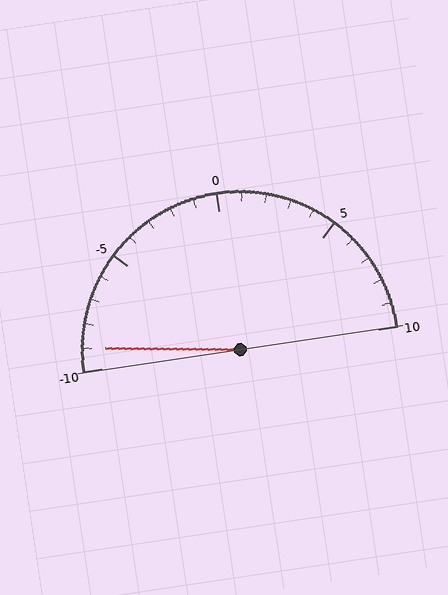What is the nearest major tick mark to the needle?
The nearest major tick mark is -10.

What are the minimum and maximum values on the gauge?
The gauge ranges from -10 to 10.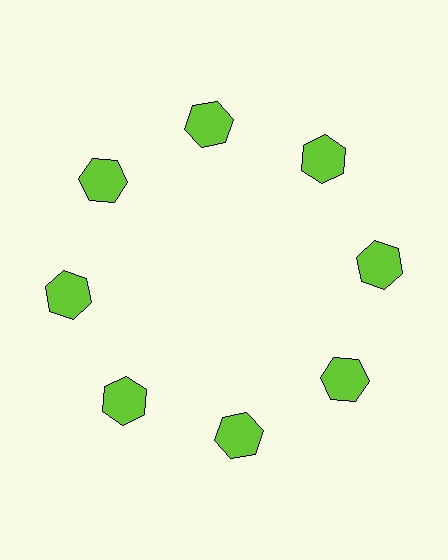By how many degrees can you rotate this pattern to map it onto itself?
The pattern maps onto itself every 45 degrees of rotation.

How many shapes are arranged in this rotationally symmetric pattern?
There are 8 shapes, arranged in 8 groups of 1.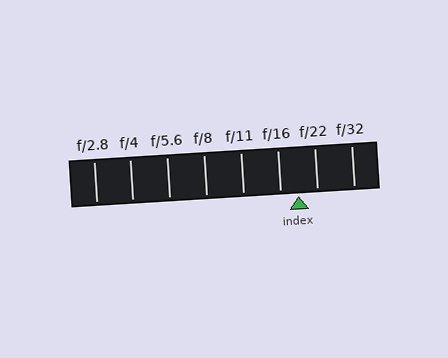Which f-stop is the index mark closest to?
The index mark is closest to f/22.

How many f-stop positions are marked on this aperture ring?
There are 8 f-stop positions marked.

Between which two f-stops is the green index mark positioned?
The index mark is between f/16 and f/22.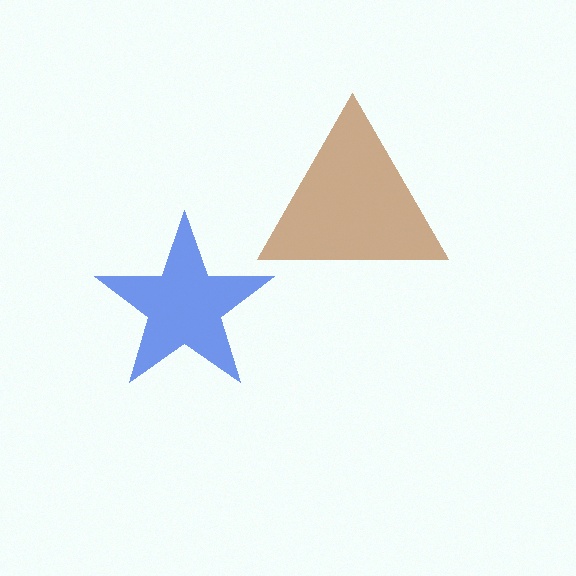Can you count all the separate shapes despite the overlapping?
Yes, there are 2 separate shapes.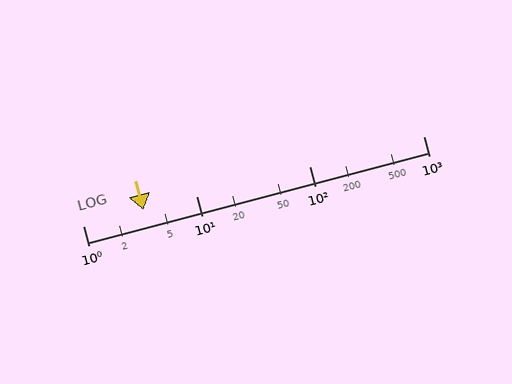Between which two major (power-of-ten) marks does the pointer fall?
The pointer is between 1 and 10.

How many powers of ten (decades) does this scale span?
The scale spans 3 decades, from 1 to 1000.